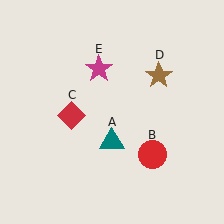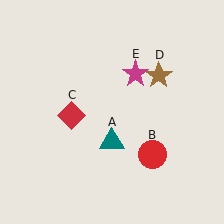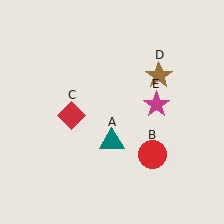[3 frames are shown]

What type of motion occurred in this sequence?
The magenta star (object E) rotated clockwise around the center of the scene.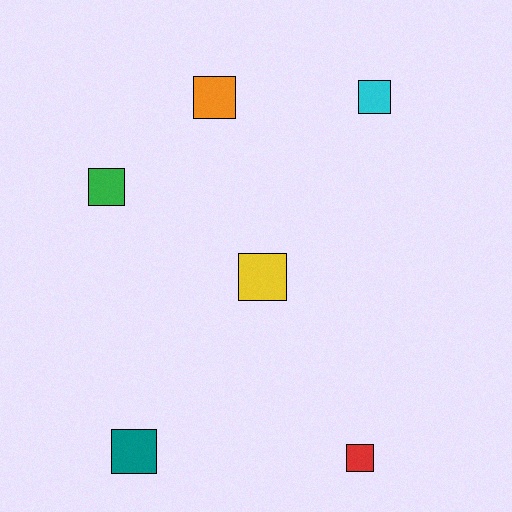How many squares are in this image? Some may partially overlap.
There are 6 squares.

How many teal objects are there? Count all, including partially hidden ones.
There is 1 teal object.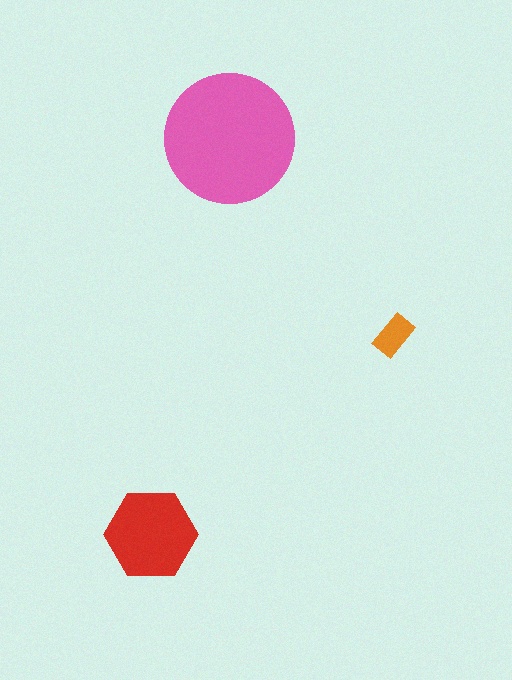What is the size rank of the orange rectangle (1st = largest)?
3rd.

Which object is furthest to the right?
The orange rectangle is rightmost.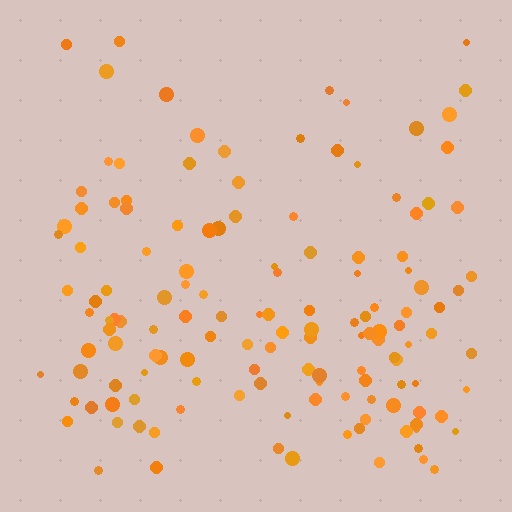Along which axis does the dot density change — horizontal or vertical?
Vertical.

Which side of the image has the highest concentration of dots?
The bottom.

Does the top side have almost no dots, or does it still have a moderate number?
Still a moderate number, just noticeably fewer than the bottom.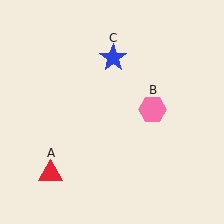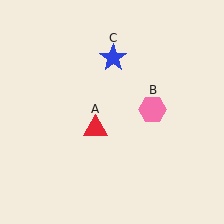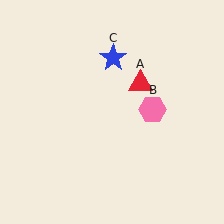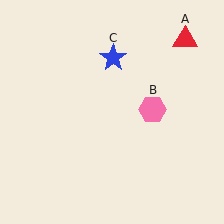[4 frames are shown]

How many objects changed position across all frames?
1 object changed position: red triangle (object A).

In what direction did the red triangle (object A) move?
The red triangle (object A) moved up and to the right.